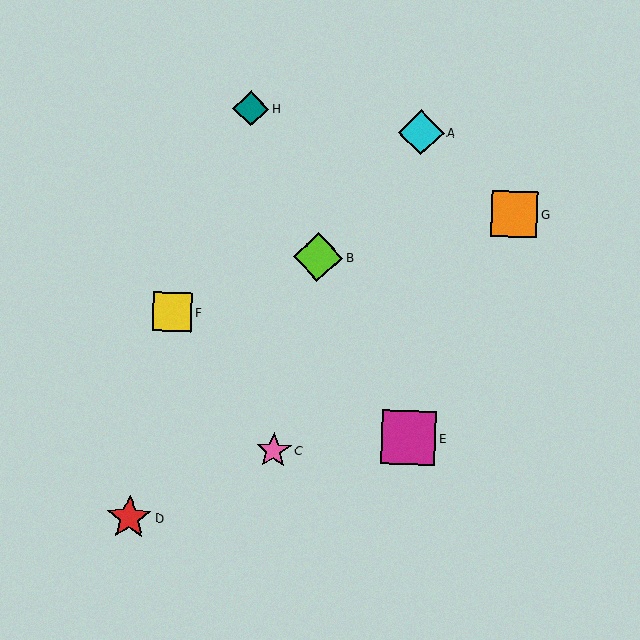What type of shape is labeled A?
Shape A is a cyan diamond.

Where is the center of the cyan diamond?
The center of the cyan diamond is at (421, 132).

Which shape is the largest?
The magenta square (labeled E) is the largest.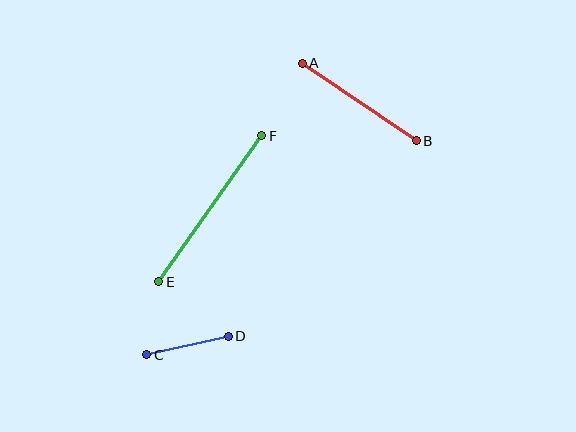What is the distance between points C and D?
The distance is approximately 84 pixels.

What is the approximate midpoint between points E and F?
The midpoint is at approximately (210, 209) pixels.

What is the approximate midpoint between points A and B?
The midpoint is at approximately (359, 102) pixels.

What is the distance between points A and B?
The distance is approximately 138 pixels.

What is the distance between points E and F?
The distance is approximately 179 pixels.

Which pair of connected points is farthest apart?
Points E and F are farthest apart.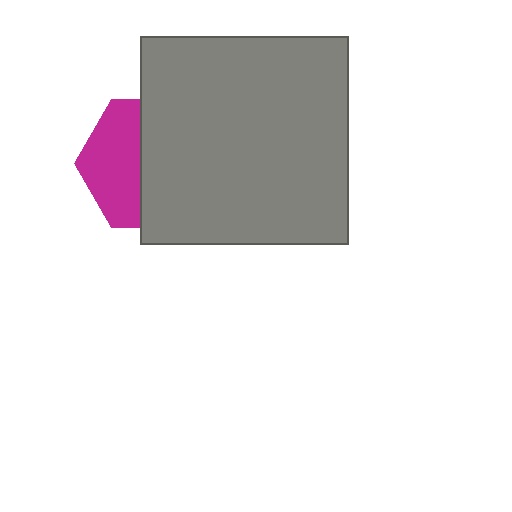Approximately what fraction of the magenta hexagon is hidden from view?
Roughly 58% of the magenta hexagon is hidden behind the gray square.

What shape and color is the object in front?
The object in front is a gray square.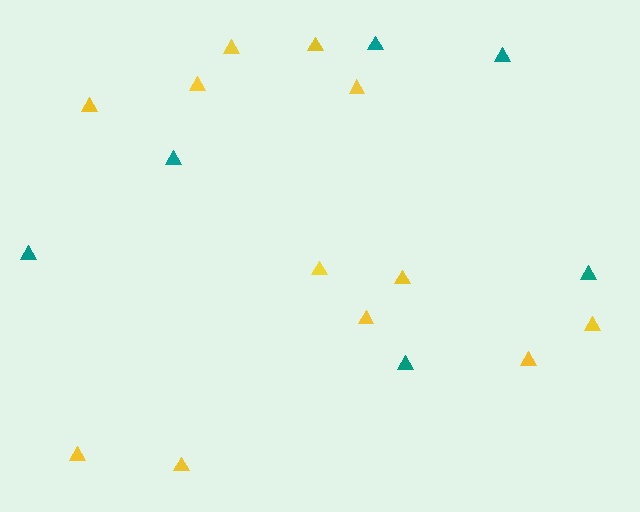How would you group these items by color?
There are 2 groups: one group of yellow triangles (12) and one group of teal triangles (6).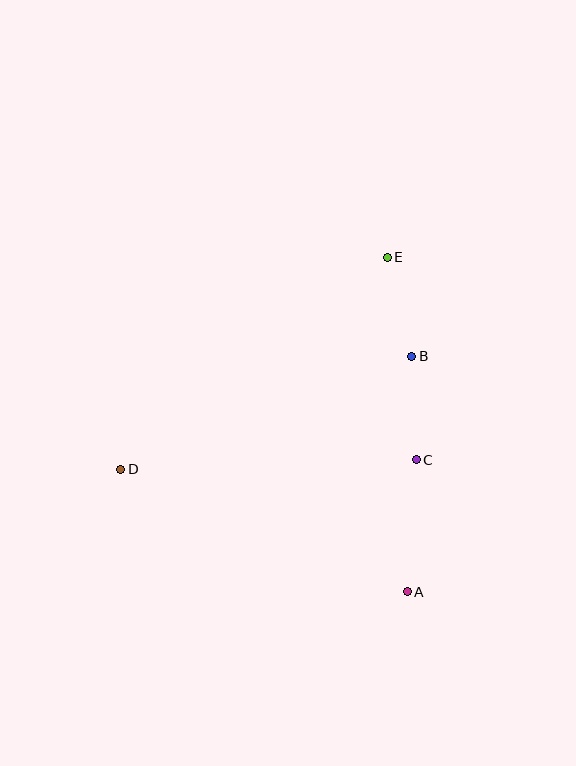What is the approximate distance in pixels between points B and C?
The distance between B and C is approximately 104 pixels.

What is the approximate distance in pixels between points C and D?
The distance between C and D is approximately 296 pixels.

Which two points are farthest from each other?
Points D and E are farthest from each other.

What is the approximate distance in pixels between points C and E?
The distance between C and E is approximately 205 pixels.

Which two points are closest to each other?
Points B and E are closest to each other.